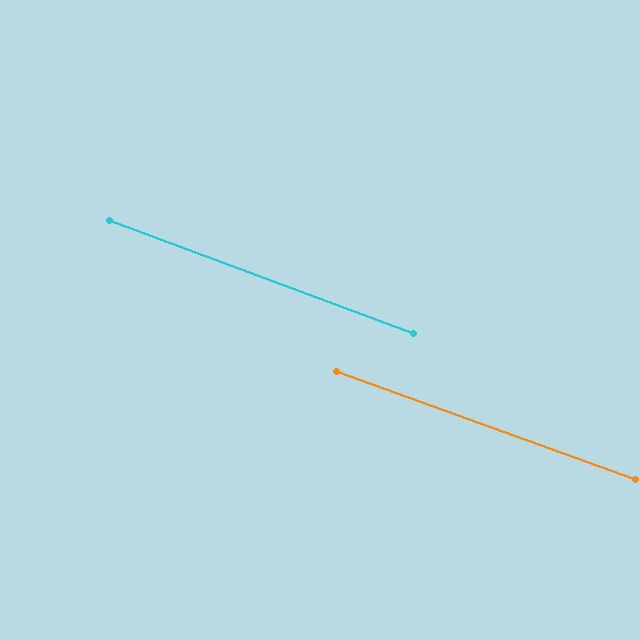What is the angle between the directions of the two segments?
Approximately 1 degree.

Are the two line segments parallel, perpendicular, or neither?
Parallel — their directions differ by only 0.6°.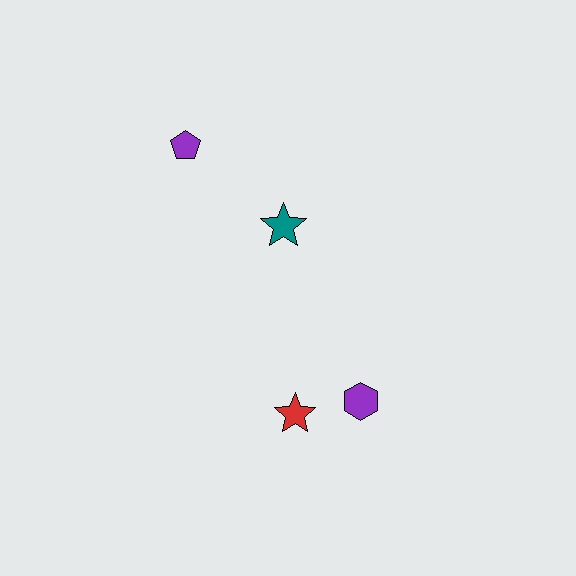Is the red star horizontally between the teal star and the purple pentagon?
No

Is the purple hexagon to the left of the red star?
No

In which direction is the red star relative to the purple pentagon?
The red star is below the purple pentagon.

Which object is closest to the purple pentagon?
The teal star is closest to the purple pentagon.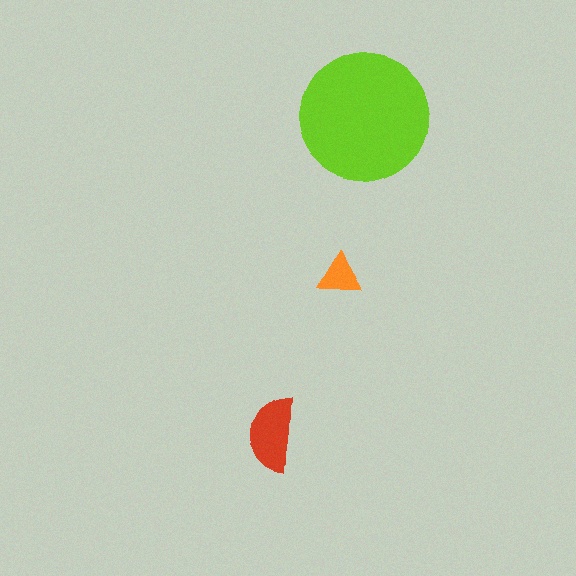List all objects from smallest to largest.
The orange triangle, the red semicircle, the lime circle.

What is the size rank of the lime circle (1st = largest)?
1st.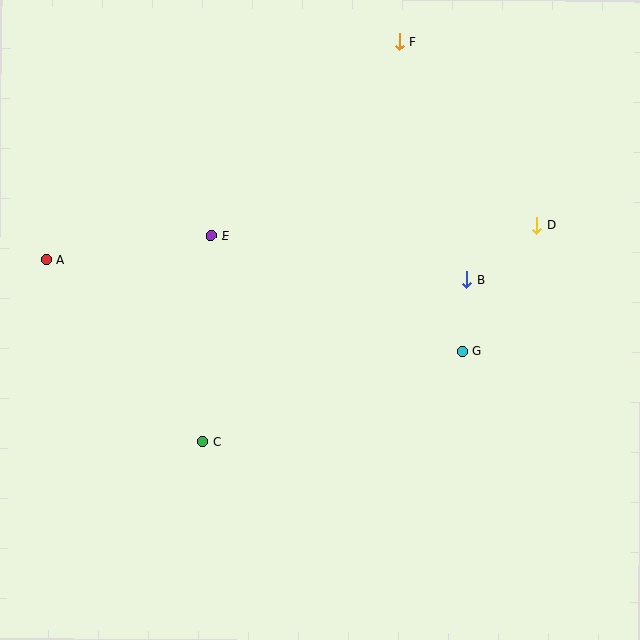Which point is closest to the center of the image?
Point E at (211, 236) is closest to the center.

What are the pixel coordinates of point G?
Point G is at (462, 351).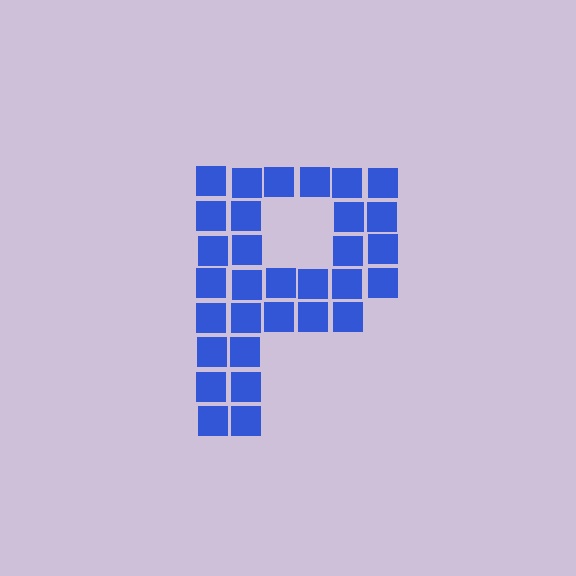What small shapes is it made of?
It is made of small squares.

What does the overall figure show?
The overall figure shows the letter P.